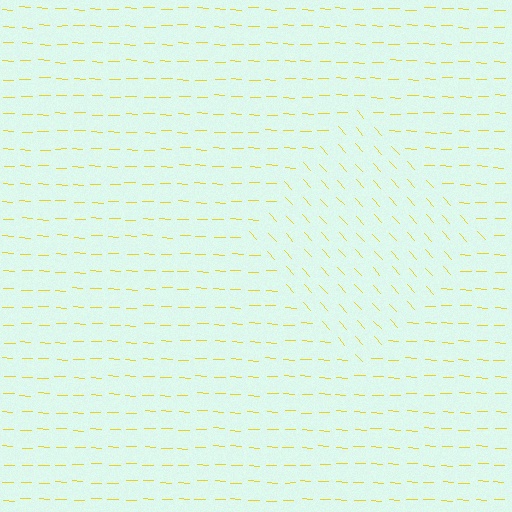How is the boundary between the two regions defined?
The boundary is defined purely by a change in line orientation (approximately 45 degrees difference). All lines are the same color and thickness.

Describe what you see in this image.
The image is filled with small yellow line segments. A diamond region in the image has lines oriented differently from the surrounding lines, creating a visible texture boundary.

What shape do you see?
I see a diamond.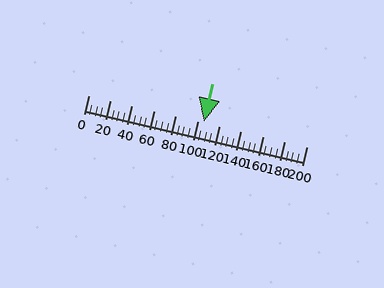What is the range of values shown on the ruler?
The ruler shows values from 0 to 200.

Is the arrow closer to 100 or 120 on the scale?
The arrow is closer to 100.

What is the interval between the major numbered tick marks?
The major tick marks are spaced 20 units apart.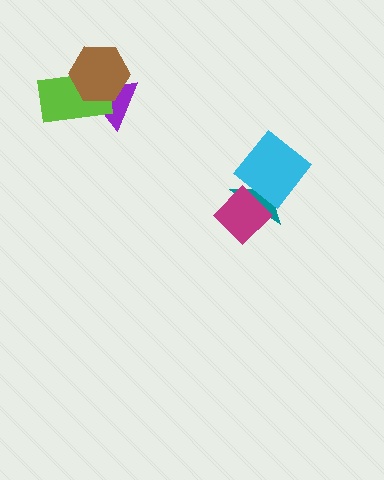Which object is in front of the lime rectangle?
The brown hexagon is in front of the lime rectangle.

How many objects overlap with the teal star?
2 objects overlap with the teal star.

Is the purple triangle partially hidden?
Yes, it is partially covered by another shape.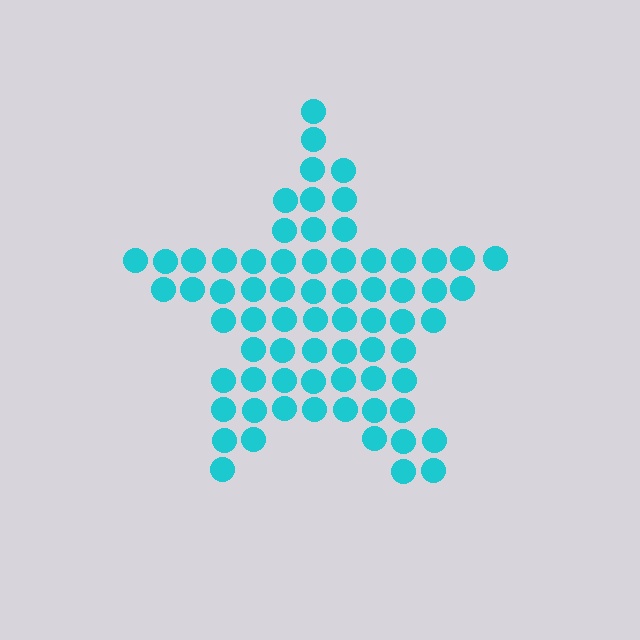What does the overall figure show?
The overall figure shows a star.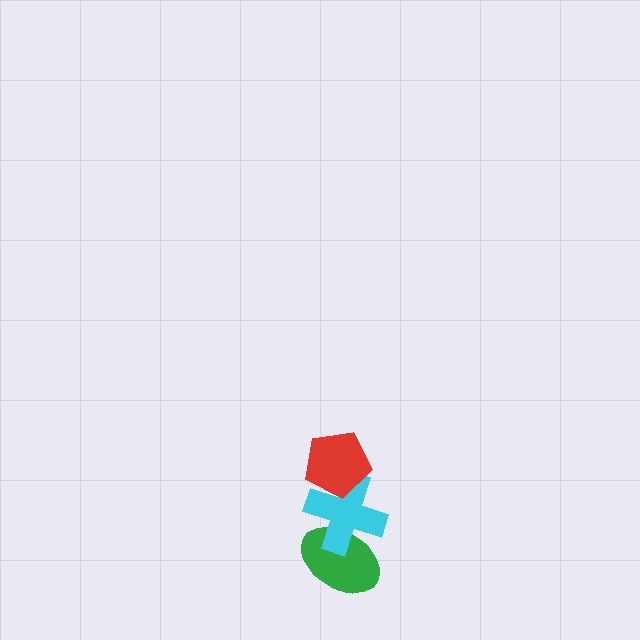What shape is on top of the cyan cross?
The red pentagon is on top of the cyan cross.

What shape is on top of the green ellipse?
The cyan cross is on top of the green ellipse.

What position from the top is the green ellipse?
The green ellipse is 3rd from the top.